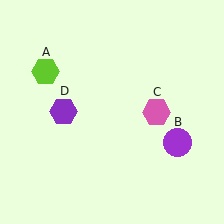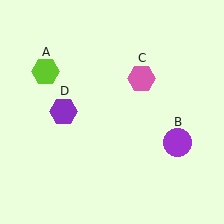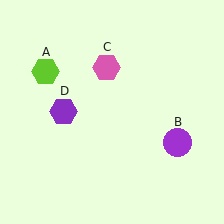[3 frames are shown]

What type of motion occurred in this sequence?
The pink hexagon (object C) rotated counterclockwise around the center of the scene.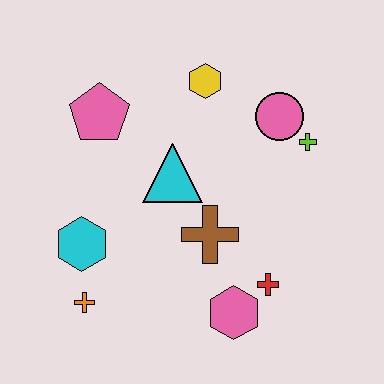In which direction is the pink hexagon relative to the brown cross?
The pink hexagon is below the brown cross.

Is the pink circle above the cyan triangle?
Yes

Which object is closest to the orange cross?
The cyan hexagon is closest to the orange cross.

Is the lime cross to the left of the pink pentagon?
No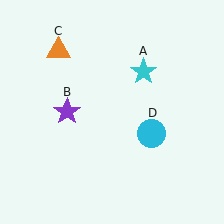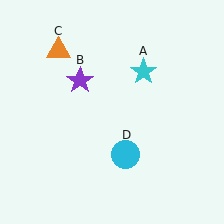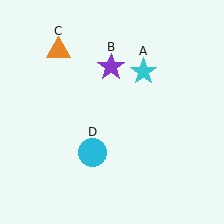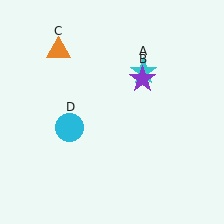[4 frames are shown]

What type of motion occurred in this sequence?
The purple star (object B), cyan circle (object D) rotated clockwise around the center of the scene.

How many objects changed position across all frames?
2 objects changed position: purple star (object B), cyan circle (object D).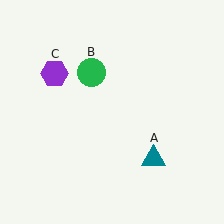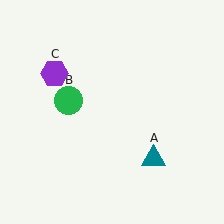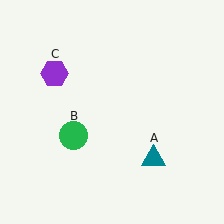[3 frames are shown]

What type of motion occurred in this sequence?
The green circle (object B) rotated counterclockwise around the center of the scene.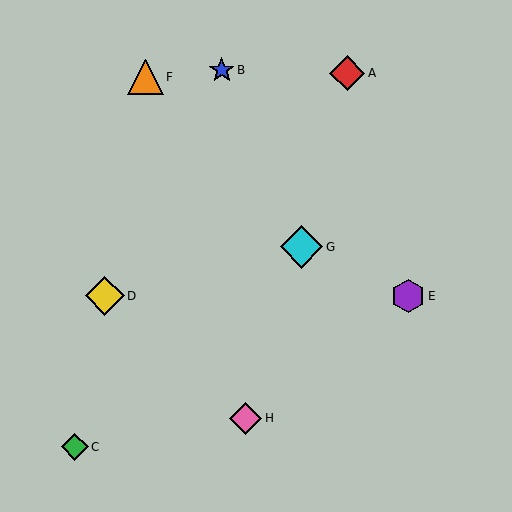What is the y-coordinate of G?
Object G is at y≈247.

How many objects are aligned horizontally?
2 objects (D, E) are aligned horizontally.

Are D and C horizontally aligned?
No, D is at y≈296 and C is at y≈447.